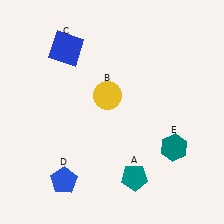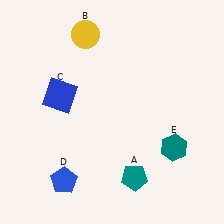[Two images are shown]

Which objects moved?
The objects that moved are: the yellow circle (B), the blue square (C).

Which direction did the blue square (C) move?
The blue square (C) moved down.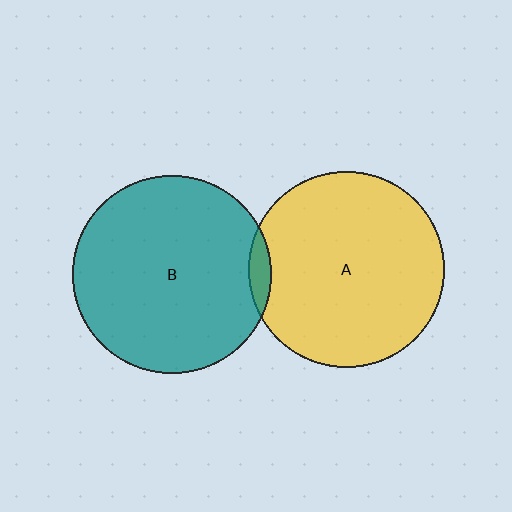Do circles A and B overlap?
Yes.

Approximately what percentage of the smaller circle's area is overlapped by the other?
Approximately 5%.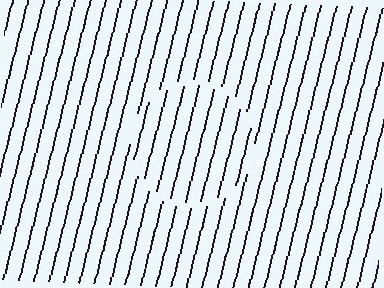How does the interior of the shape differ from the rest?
The interior of the shape contains the same grating, shifted by half a period — the contour is defined by the phase discontinuity where line-ends from the inner and outer gratings abut.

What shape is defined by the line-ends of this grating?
An illusory circle. The interior of the shape contains the same grating, shifted by half a period — the contour is defined by the phase discontinuity where line-ends from the inner and outer gratings abut.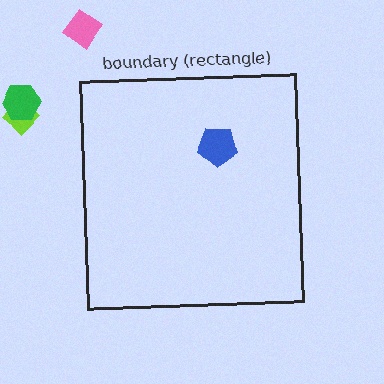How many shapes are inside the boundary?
1 inside, 3 outside.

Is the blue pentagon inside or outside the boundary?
Inside.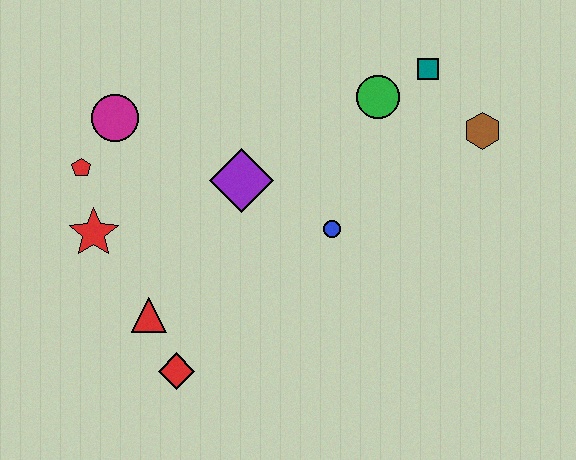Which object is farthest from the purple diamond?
The brown hexagon is farthest from the purple diamond.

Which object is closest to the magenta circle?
The red pentagon is closest to the magenta circle.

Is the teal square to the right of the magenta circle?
Yes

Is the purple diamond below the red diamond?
No